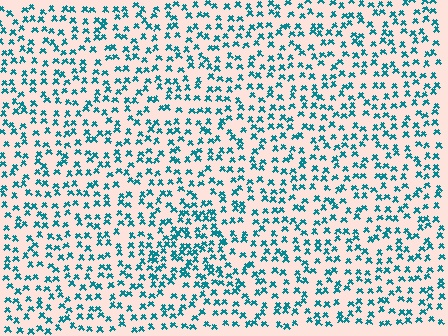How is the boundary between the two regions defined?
The boundary is defined by a change in element density (approximately 1.7x ratio). All elements are the same color, size, and shape.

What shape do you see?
I see a triangle.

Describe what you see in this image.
The image contains small teal elements arranged at two different densities. A triangle-shaped region is visible where the elements are more densely packed than the surrounding area.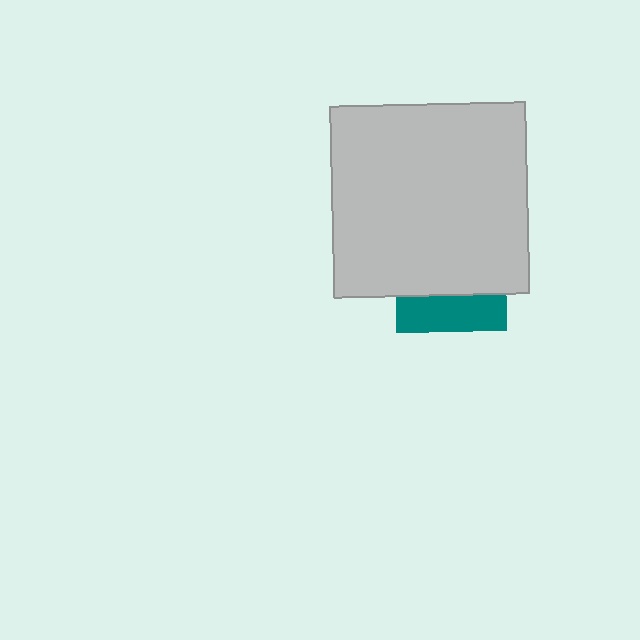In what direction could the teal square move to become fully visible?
The teal square could move down. That would shift it out from behind the light gray rectangle entirely.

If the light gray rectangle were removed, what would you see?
You would see the complete teal square.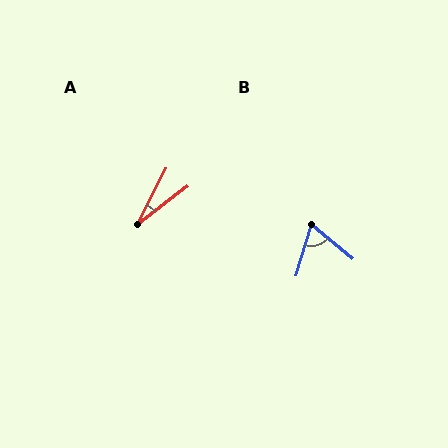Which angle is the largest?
B, at approximately 66 degrees.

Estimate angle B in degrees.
Approximately 66 degrees.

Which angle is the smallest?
A, at approximately 26 degrees.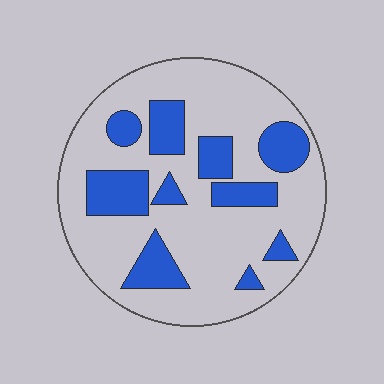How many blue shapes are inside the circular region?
10.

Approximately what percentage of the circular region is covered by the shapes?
Approximately 25%.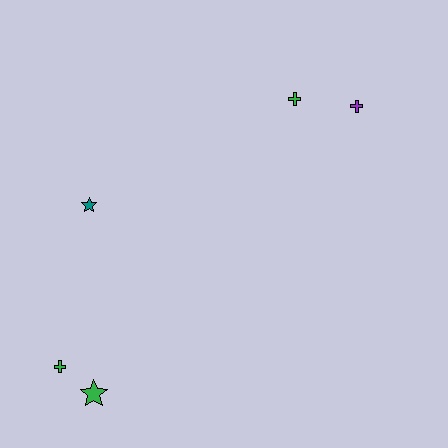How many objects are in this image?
There are 5 objects.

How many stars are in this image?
There are 2 stars.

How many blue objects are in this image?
There are no blue objects.